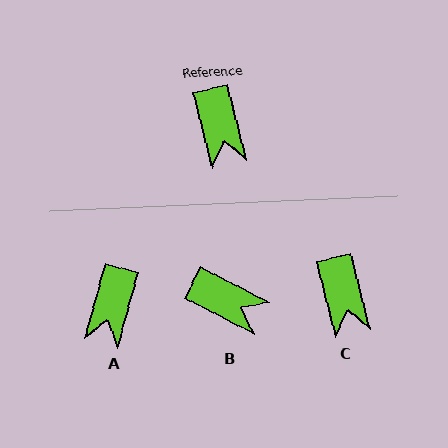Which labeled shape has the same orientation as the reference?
C.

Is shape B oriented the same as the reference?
No, it is off by about 48 degrees.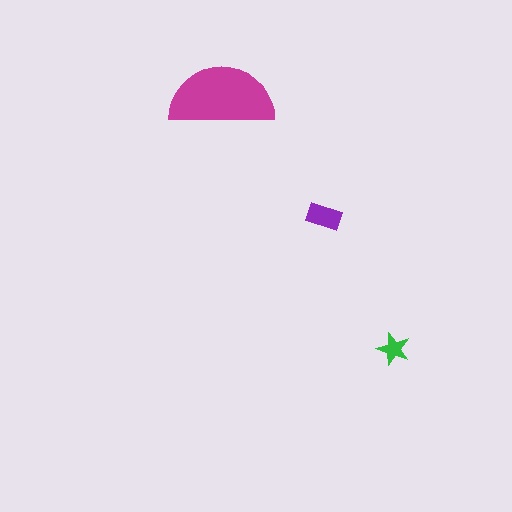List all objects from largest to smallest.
The magenta semicircle, the purple rectangle, the green star.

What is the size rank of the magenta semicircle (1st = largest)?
1st.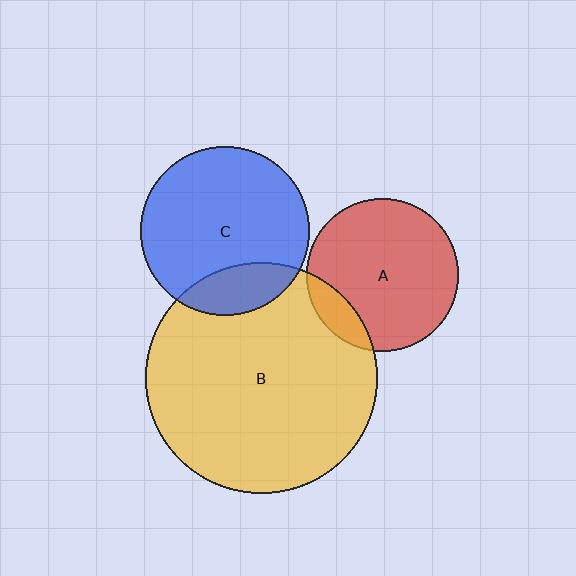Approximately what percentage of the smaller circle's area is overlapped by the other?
Approximately 15%.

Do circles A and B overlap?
Yes.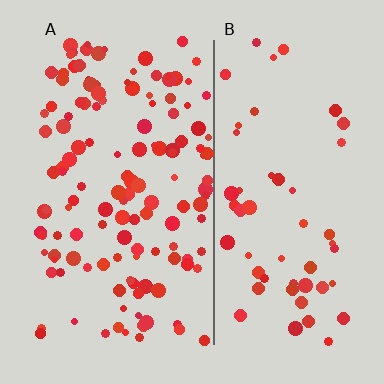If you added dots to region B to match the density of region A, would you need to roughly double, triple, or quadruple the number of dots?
Approximately double.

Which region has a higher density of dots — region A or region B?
A (the left).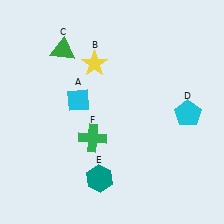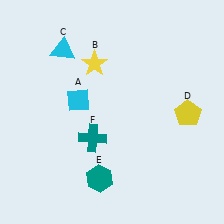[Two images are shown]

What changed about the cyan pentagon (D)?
In Image 1, D is cyan. In Image 2, it changed to yellow.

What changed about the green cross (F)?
In Image 1, F is green. In Image 2, it changed to teal.